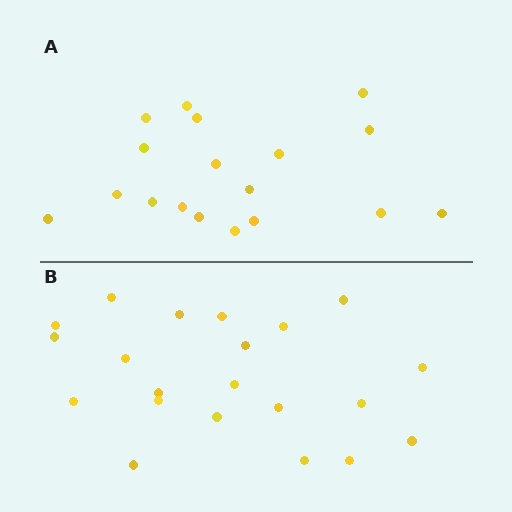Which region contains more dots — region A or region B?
Region B (the bottom region) has more dots.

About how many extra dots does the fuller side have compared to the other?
Region B has just a few more — roughly 2 or 3 more dots than region A.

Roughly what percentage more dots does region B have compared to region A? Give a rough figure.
About 15% more.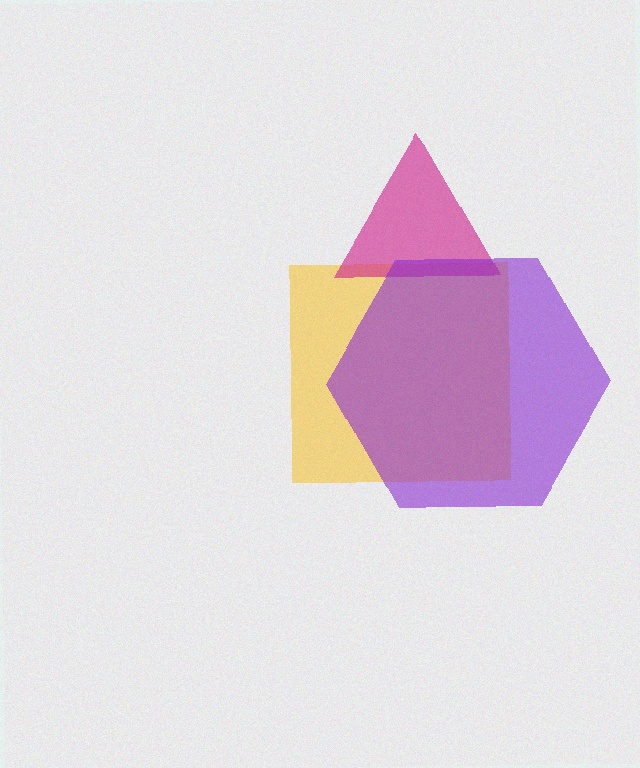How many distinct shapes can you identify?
There are 3 distinct shapes: a yellow square, a magenta triangle, a purple hexagon.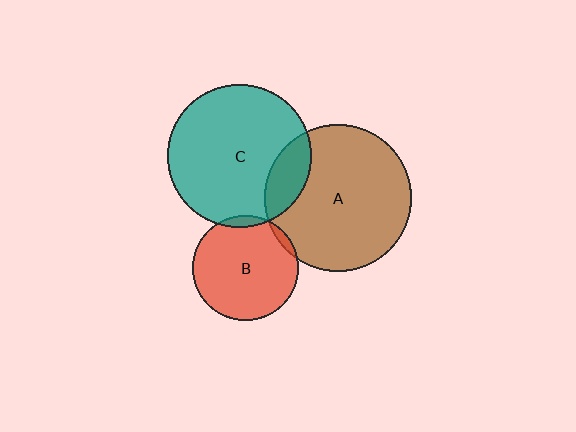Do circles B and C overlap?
Yes.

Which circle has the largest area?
Circle A (brown).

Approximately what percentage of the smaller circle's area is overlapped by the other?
Approximately 5%.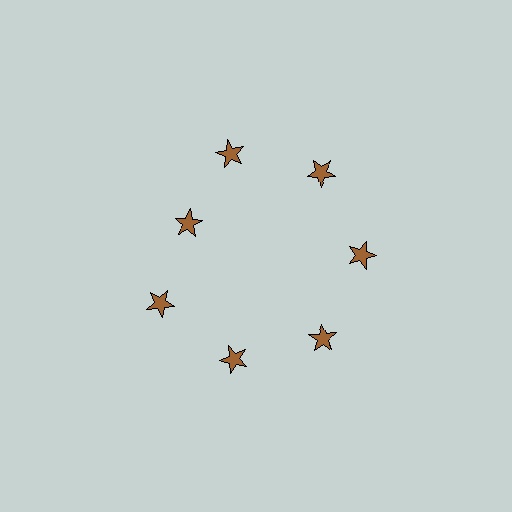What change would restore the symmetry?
The symmetry would be restored by moving it outward, back onto the ring so that all 7 stars sit at equal angles and equal distance from the center.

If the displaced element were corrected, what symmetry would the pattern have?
It would have 7-fold rotational symmetry — the pattern would map onto itself every 51 degrees.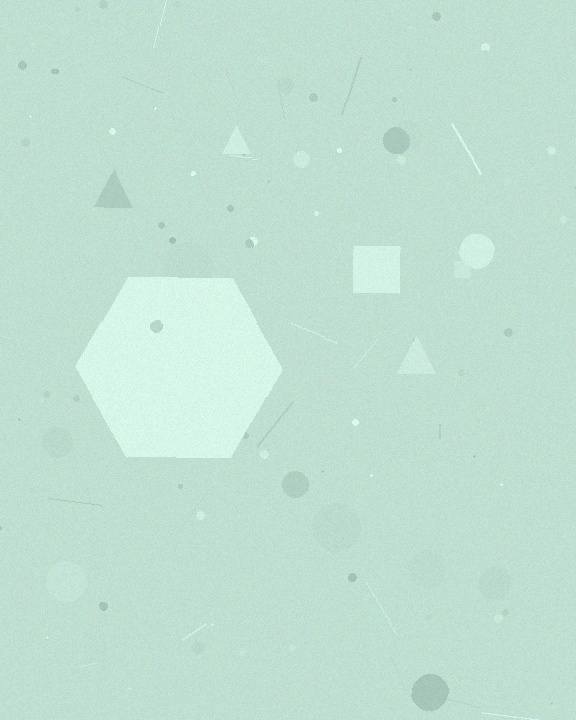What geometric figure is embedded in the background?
A hexagon is embedded in the background.